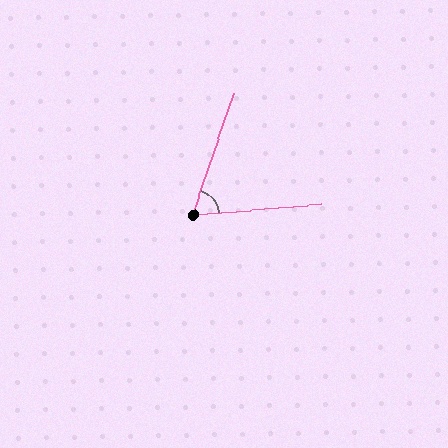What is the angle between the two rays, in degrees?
Approximately 67 degrees.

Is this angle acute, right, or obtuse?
It is acute.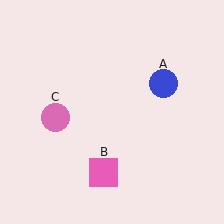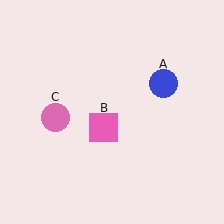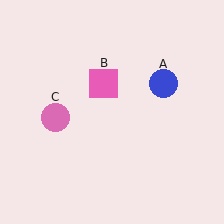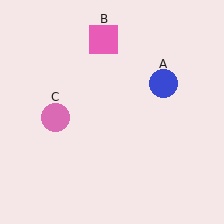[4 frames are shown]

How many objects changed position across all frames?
1 object changed position: pink square (object B).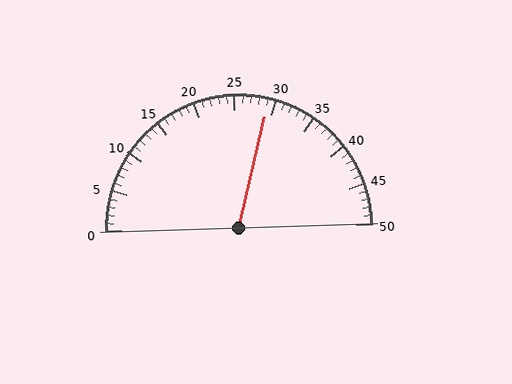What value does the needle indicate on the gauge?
The needle indicates approximately 29.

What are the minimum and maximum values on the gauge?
The gauge ranges from 0 to 50.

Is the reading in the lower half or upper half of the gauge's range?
The reading is in the upper half of the range (0 to 50).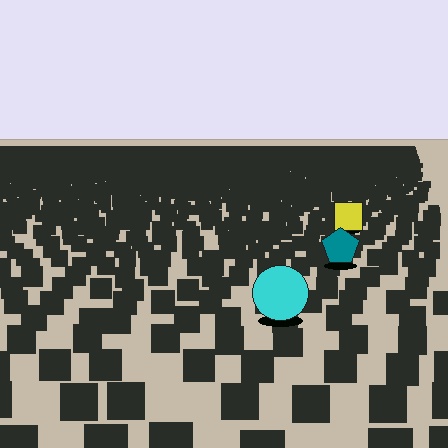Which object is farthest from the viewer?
The yellow square is farthest from the viewer. It appears smaller and the ground texture around it is denser.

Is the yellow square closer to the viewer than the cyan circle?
No. The cyan circle is closer — you can tell from the texture gradient: the ground texture is coarser near it.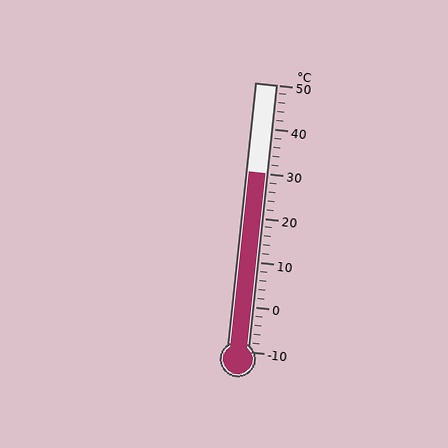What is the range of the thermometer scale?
The thermometer scale ranges from -10°C to 50°C.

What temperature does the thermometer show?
The thermometer shows approximately 30°C.